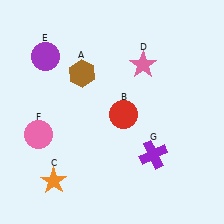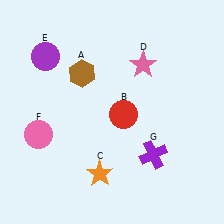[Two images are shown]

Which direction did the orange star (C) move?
The orange star (C) moved right.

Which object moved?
The orange star (C) moved right.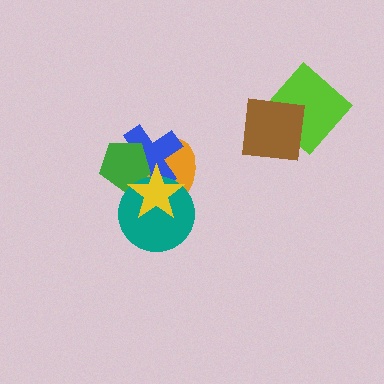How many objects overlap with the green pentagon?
4 objects overlap with the green pentagon.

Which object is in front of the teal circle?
The yellow star is in front of the teal circle.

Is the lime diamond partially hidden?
Yes, it is partially covered by another shape.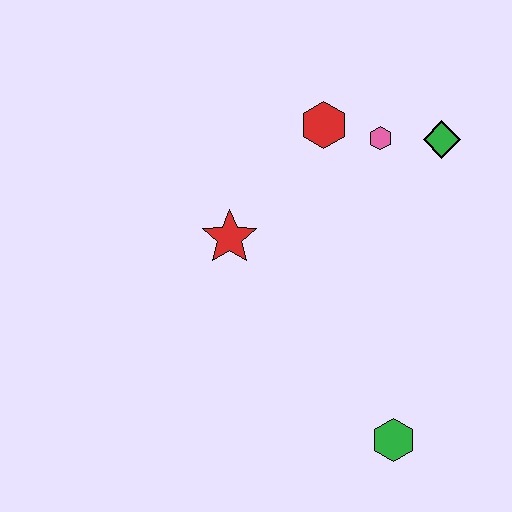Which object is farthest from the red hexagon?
The green hexagon is farthest from the red hexagon.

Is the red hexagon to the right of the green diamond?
No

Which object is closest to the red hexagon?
The pink hexagon is closest to the red hexagon.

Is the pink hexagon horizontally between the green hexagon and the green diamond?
No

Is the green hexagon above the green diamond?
No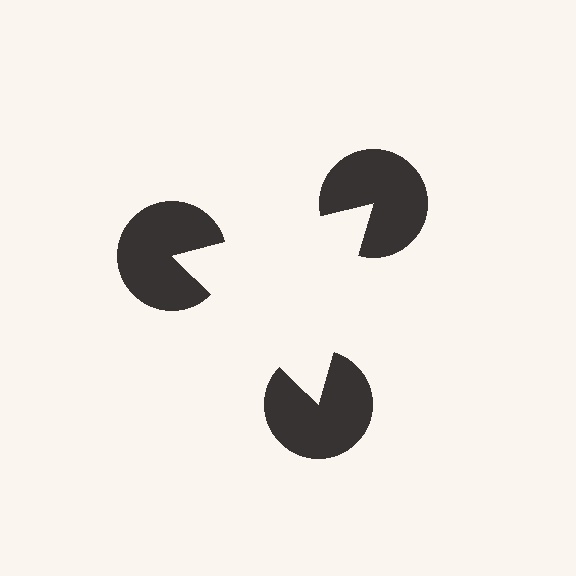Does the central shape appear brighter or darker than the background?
It typically appears slightly brighter than the background, even though no actual brightness change is drawn.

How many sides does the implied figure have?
3 sides.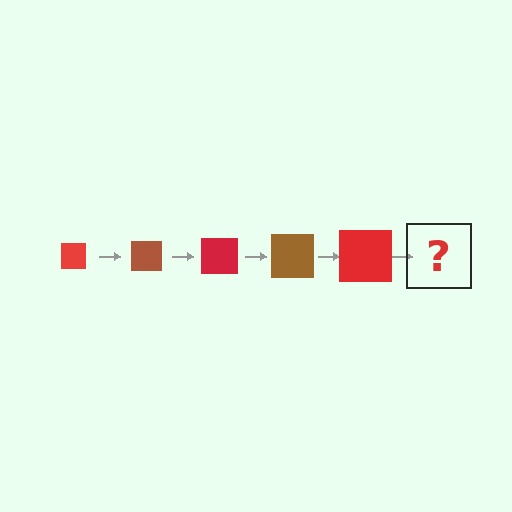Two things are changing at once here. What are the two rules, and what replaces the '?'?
The two rules are that the square grows larger each step and the color cycles through red and brown. The '?' should be a brown square, larger than the previous one.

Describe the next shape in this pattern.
It should be a brown square, larger than the previous one.